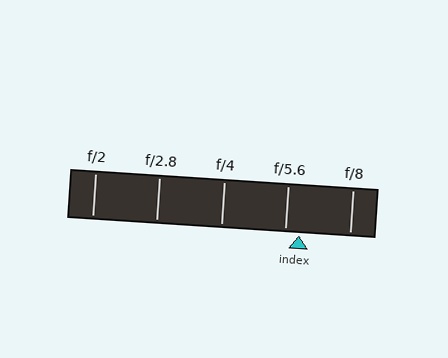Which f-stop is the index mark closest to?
The index mark is closest to f/5.6.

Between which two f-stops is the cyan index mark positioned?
The index mark is between f/5.6 and f/8.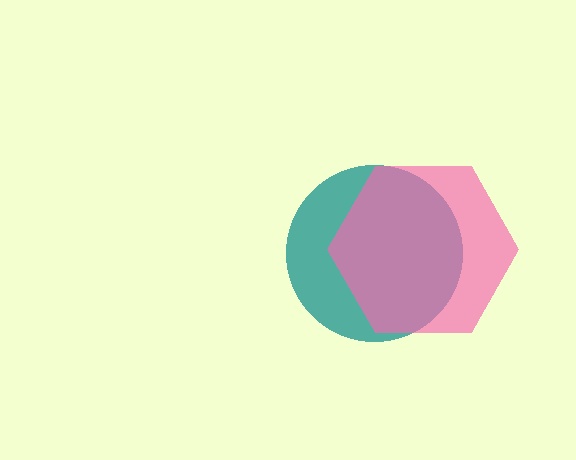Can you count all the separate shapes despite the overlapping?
Yes, there are 2 separate shapes.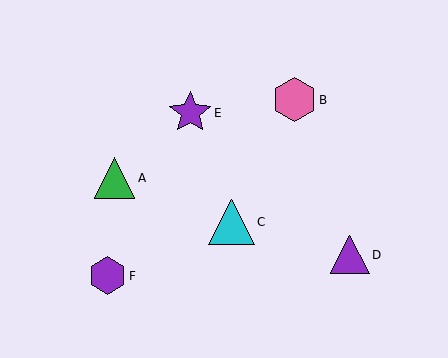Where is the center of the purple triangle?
The center of the purple triangle is at (350, 255).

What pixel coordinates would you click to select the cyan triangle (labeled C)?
Click at (232, 222) to select the cyan triangle C.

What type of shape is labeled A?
Shape A is a green triangle.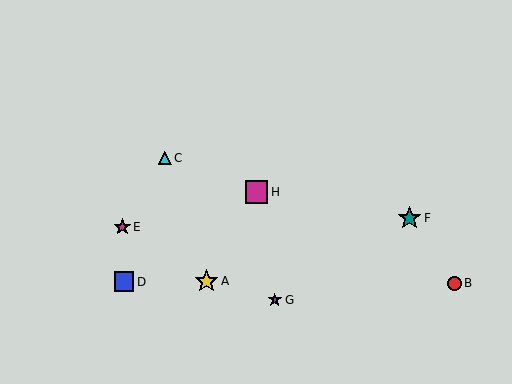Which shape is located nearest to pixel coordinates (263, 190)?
The magenta square (labeled H) at (256, 192) is nearest to that location.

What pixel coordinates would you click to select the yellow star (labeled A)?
Click at (207, 281) to select the yellow star A.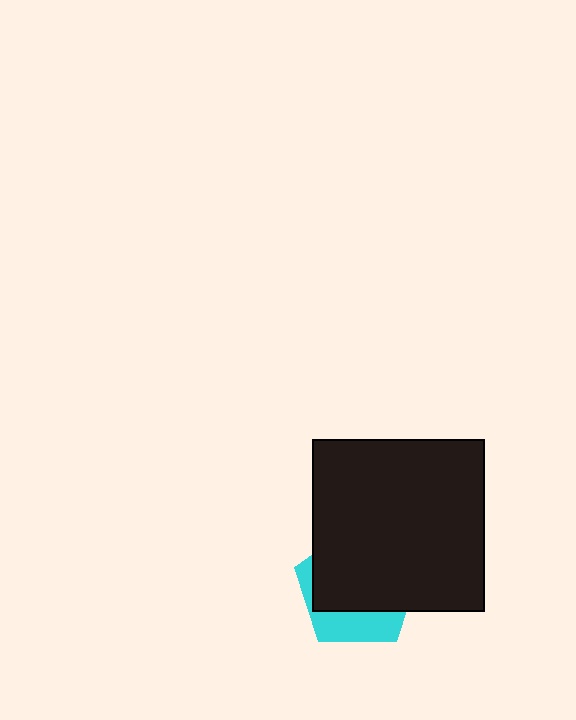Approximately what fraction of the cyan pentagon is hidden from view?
Roughly 69% of the cyan pentagon is hidden behind the black square.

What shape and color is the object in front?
The object in front is a black square.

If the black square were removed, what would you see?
You would see the complete cyan pentagon.